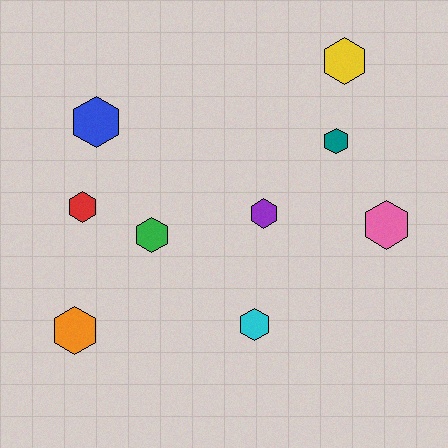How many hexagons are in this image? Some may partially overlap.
There are 9 hexagons.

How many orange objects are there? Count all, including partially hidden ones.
There is 1 orange object.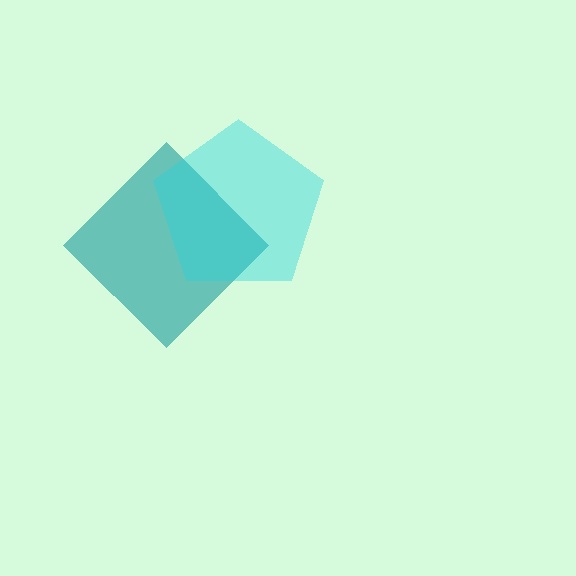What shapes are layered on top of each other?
The layered shapes are: a teal diamond, a cyan pentagon.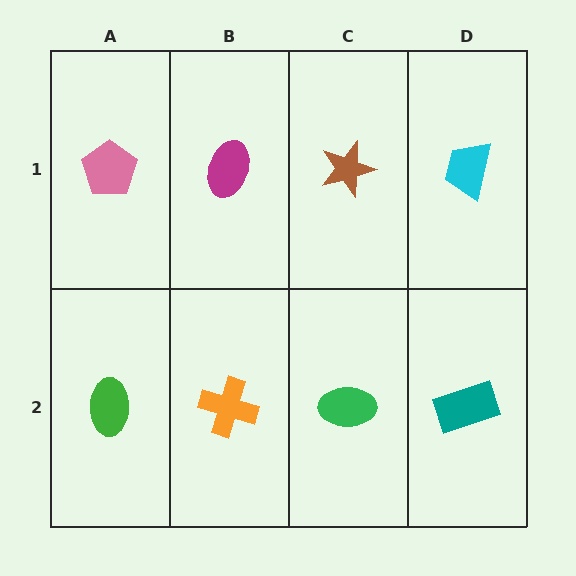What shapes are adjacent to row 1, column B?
An orange cross (row 2, column B), a pink pentagon (row 1, column A), a brown star (row 1, column C).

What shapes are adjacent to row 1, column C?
A green ellipse (row 2, column C), a magenta ellipse (row 1, column B), a cyan trapezoid (row 1, column D).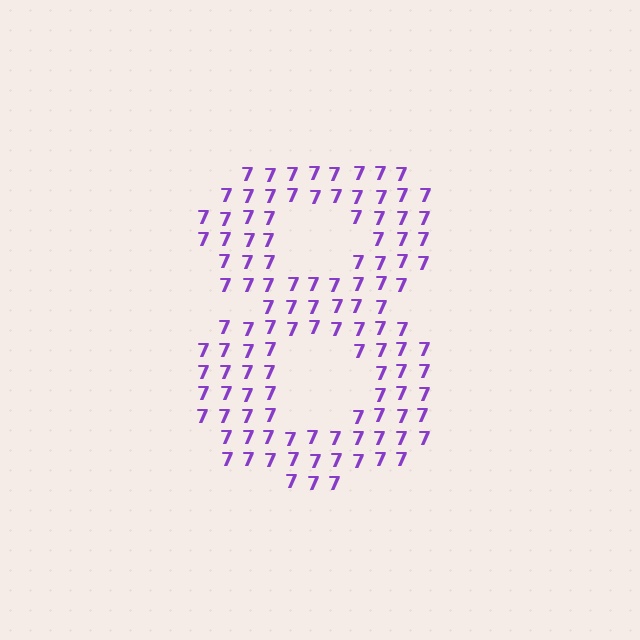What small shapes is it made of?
It is made of small digit 7's.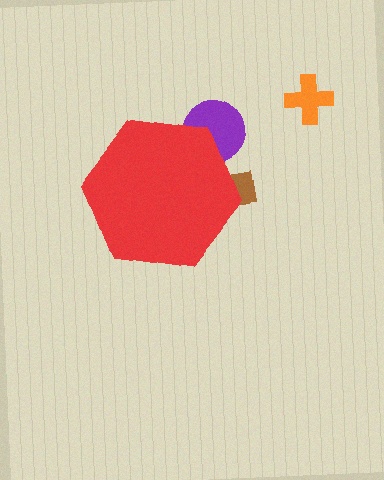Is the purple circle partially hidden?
Yes, the purple circle is partially hidden behind the red hexagon.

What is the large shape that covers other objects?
A red hexagon.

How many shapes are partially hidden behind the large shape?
2 shapes are partially hidden.